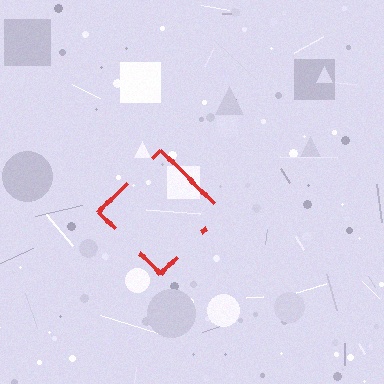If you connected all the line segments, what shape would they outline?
They would outline a diamond.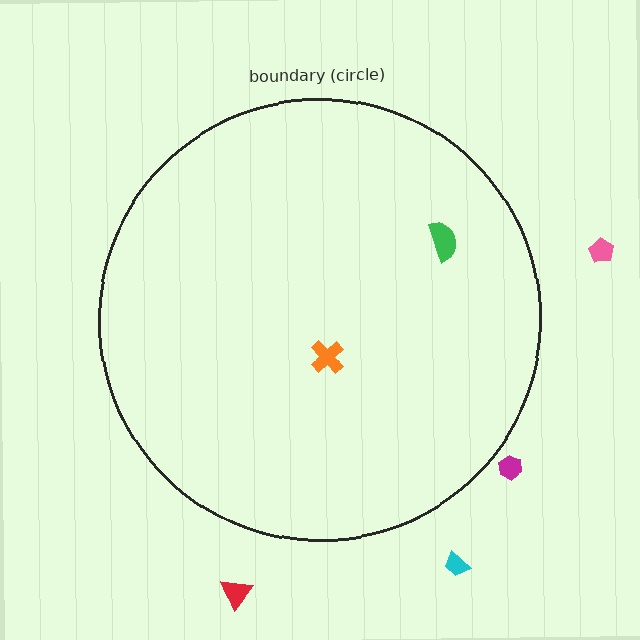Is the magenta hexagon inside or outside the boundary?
Outside.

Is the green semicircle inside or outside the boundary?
Inside.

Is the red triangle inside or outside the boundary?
Outside.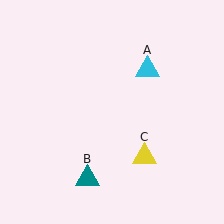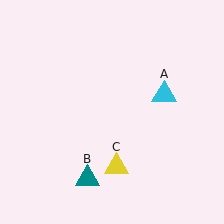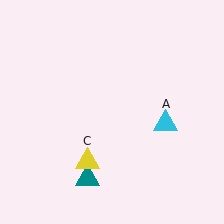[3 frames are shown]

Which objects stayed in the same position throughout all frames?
Teal triangle (object B) remained stationary.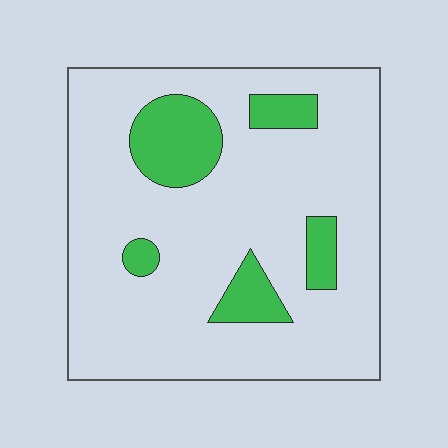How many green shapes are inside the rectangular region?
5.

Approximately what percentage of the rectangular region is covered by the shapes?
Approximately 15%.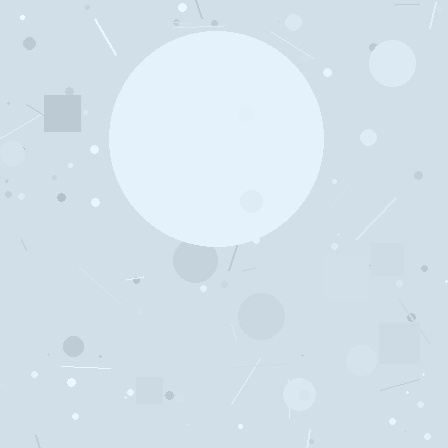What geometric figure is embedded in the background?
A circle is embedded in the background.